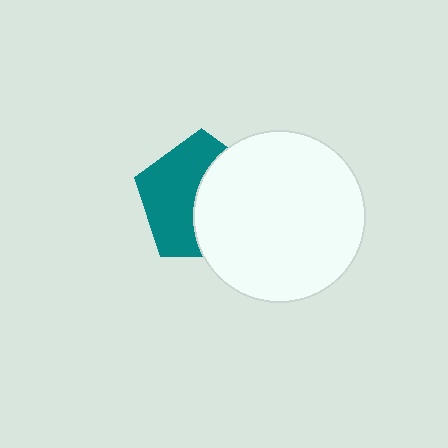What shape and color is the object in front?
The object in front is a white circle.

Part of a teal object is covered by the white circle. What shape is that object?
It is a pentagon.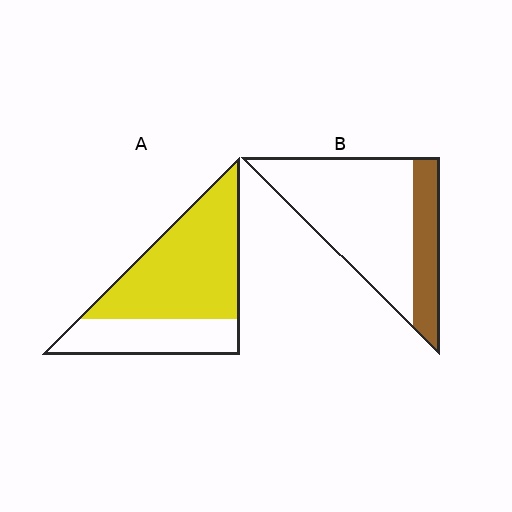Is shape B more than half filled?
No.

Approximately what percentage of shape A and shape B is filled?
A is approximately 65% and B is approximately 25%.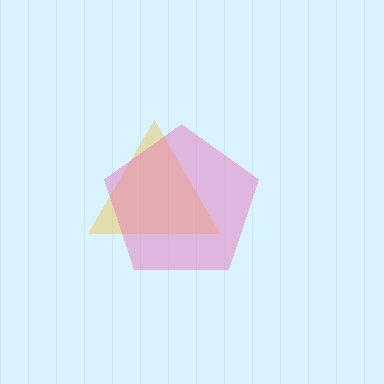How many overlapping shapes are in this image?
There are 2 overlapping shapes in the image.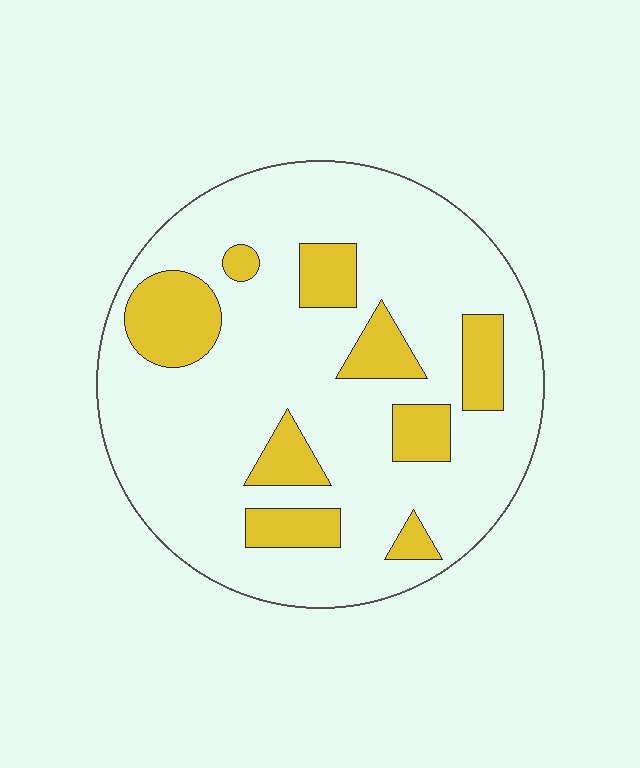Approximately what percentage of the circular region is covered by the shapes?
Approximately 20%.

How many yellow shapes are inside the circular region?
9.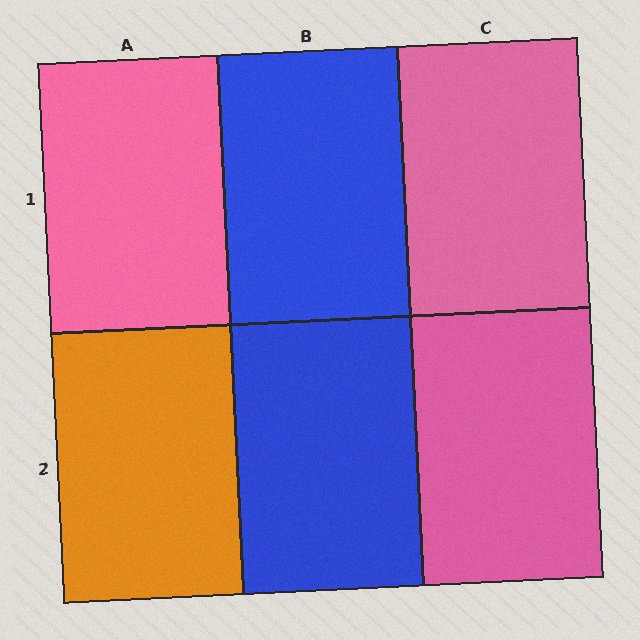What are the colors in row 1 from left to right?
Pink, blue, pink.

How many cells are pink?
3 cells are pink.